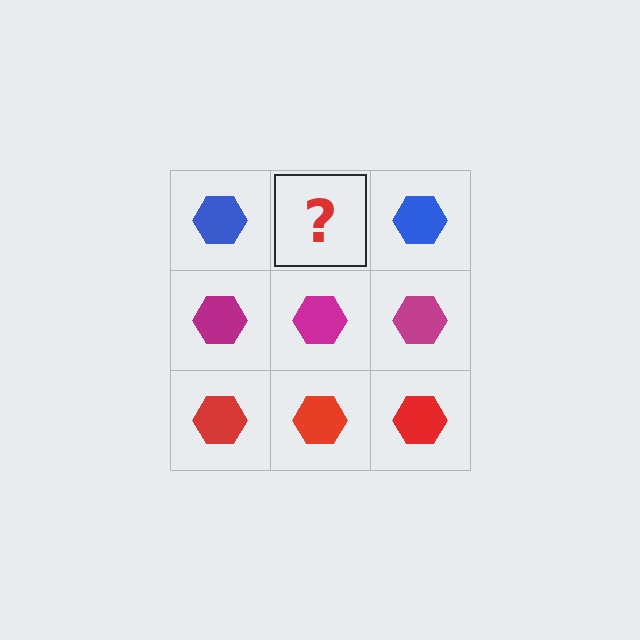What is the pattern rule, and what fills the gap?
The rule is that each row has a consistent color. The gap should be filled with a blue hexagon.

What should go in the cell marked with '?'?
The missing cell should contain a blue hexagon.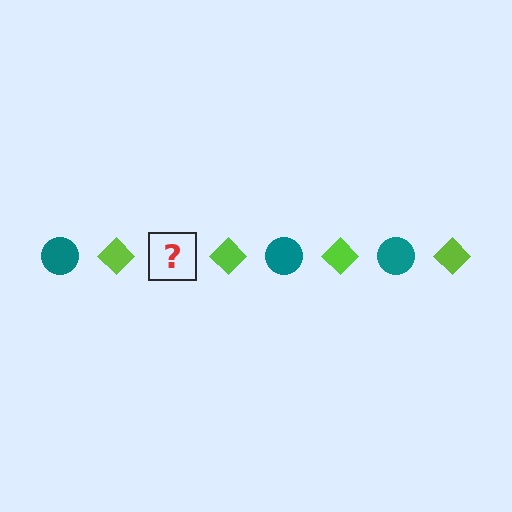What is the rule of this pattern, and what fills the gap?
The rule is that the pattern alternates between teal circle and lime diamond. The gap should be filled with a teal circle.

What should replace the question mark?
The question mark should be replaced with a teal circle.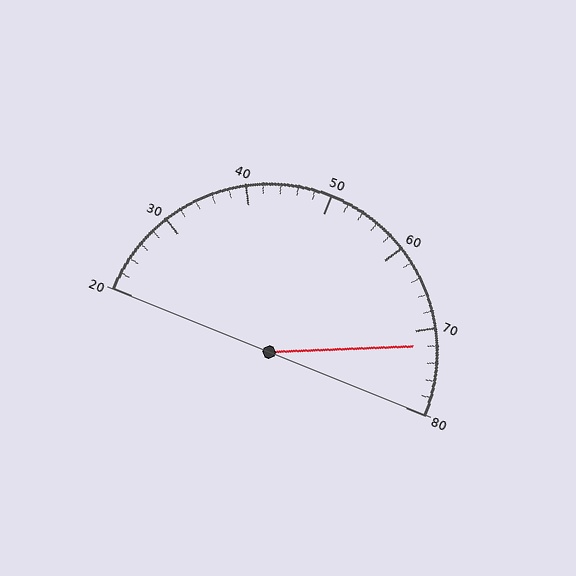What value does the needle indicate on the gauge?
The needle indicates approximately 72.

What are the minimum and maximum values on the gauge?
The gauge ranges from 20 to 80.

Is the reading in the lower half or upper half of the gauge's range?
The reading is in the upper half of the range (20 to 80).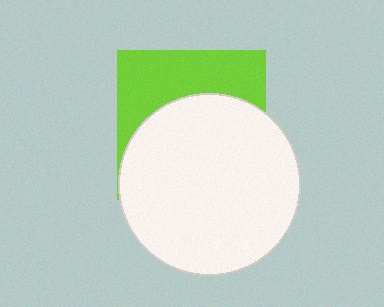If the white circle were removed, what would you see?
You would see the complete lime square.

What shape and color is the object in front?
The object in front is a white circle.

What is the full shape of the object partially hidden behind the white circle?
The partially hidden object is a lime square.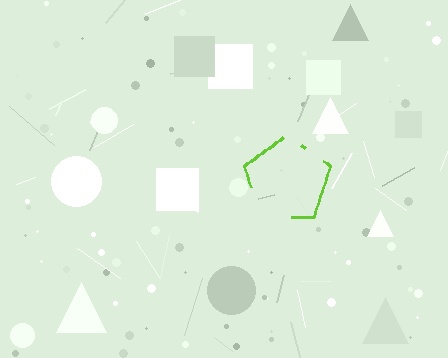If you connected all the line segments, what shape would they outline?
They would outline a pentagon.